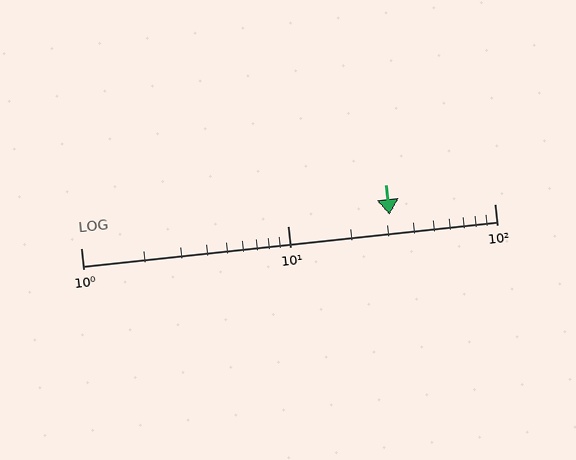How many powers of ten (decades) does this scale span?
The scale spans 2 decades, from 1 to 100.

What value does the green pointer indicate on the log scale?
The pointer indicates approximately 31.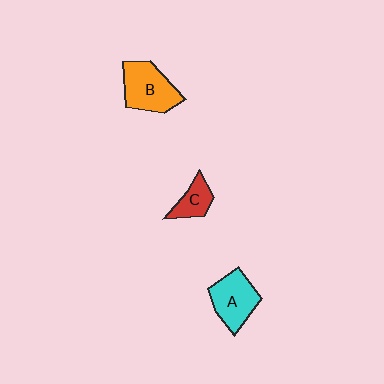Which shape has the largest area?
Shape B (orange).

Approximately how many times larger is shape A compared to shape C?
Approximately 1.8 times.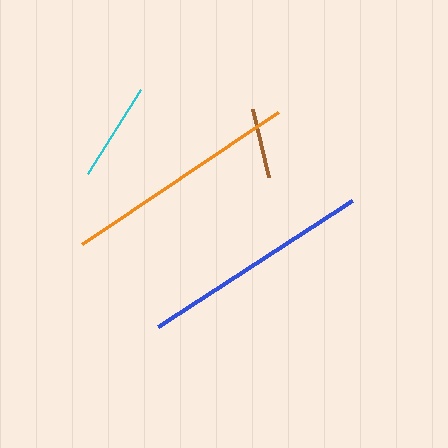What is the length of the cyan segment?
The cyan segment is approximately 99 pixels long.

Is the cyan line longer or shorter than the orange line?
The orange line is longer than the cyan line.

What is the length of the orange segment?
The orange segment is approximately 236 pixels long.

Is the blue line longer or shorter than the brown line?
The blue line is longer than the brown line.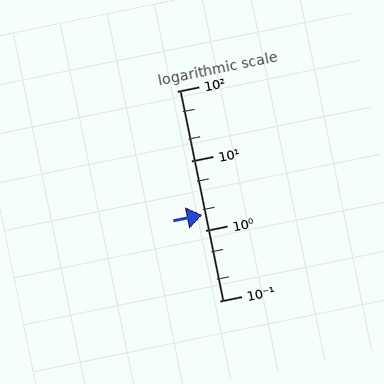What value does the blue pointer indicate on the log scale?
The pointer indicates approximately 1.7.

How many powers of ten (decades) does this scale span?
The scale spans 3 decades, from 0.1 to 100.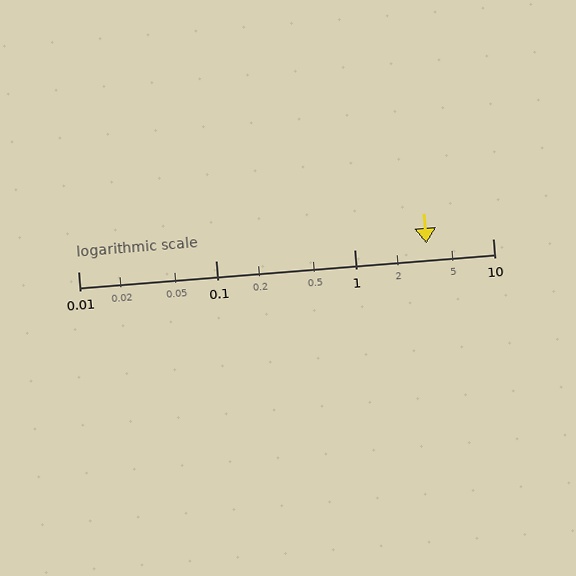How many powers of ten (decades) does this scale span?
The scale spans 3 decades, from 0.01 to 10.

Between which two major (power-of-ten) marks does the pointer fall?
The pointer is between 1 and 10.